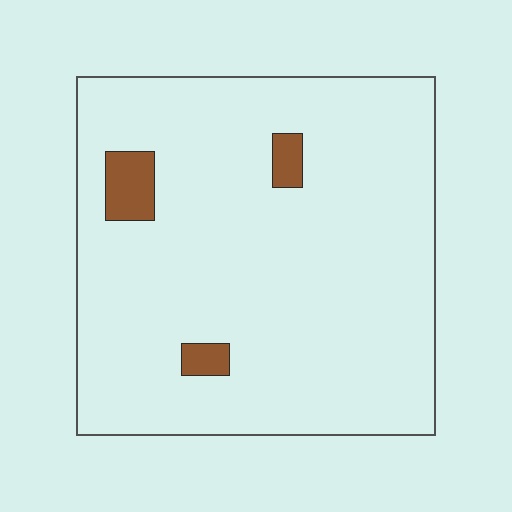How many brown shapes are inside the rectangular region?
3.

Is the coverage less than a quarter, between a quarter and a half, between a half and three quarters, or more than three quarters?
Less than a quarter.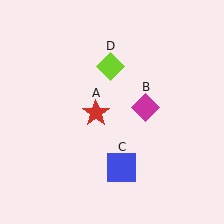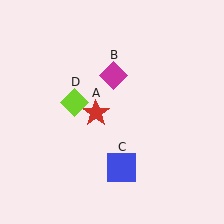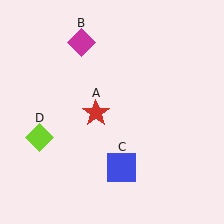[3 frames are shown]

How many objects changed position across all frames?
2 objects changed position: magenta diamond (object B), lime diamond (object D).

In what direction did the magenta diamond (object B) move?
The magenta diamond (object B) moved up and to the left.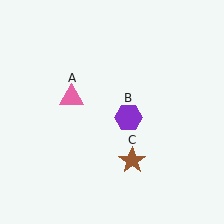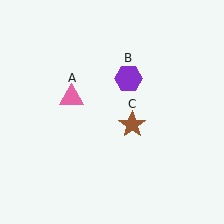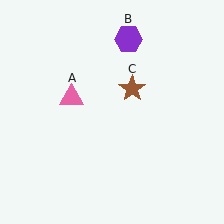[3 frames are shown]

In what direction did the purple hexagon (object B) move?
The purple hexagon (object B) moved up.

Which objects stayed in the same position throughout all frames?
Pink triangle (object A) remained stationary.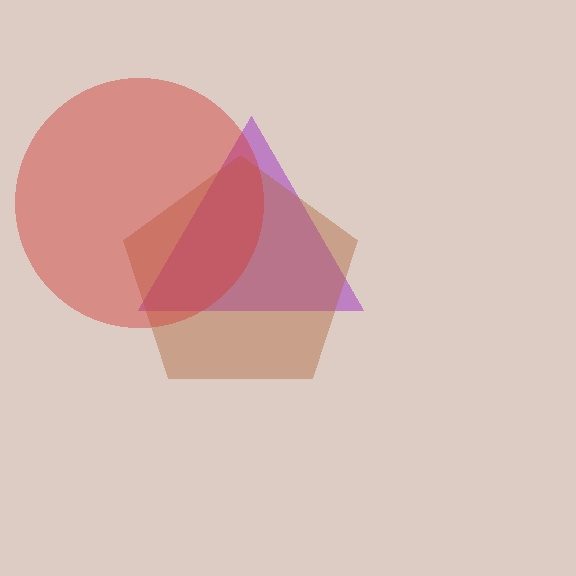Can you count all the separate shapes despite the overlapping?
Yes, there are 3 separate shapes.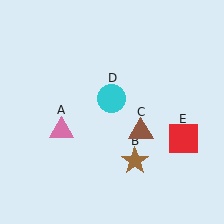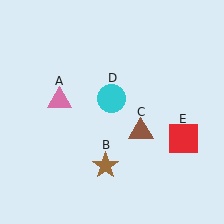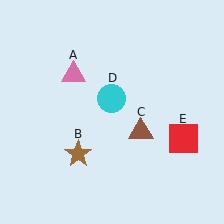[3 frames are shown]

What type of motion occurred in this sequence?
The pink triangle (object A), brown star (object B) rotated clockwise around the center of the scene.